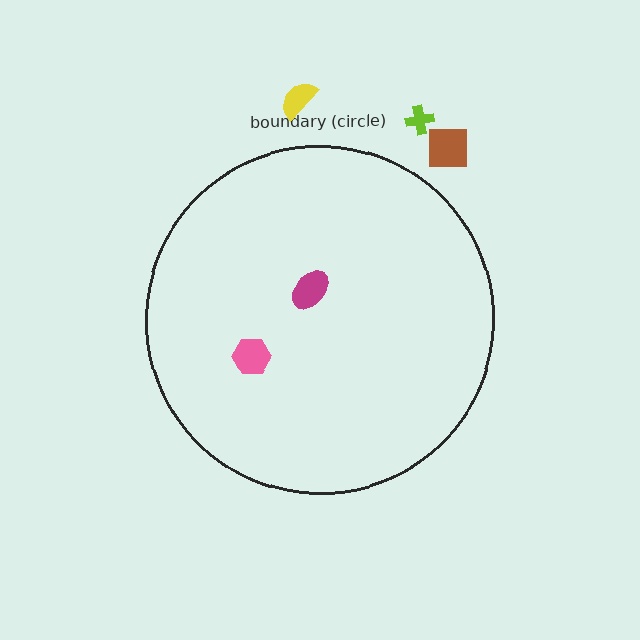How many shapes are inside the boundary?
2 inside, 3 outside.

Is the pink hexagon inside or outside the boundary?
Inside.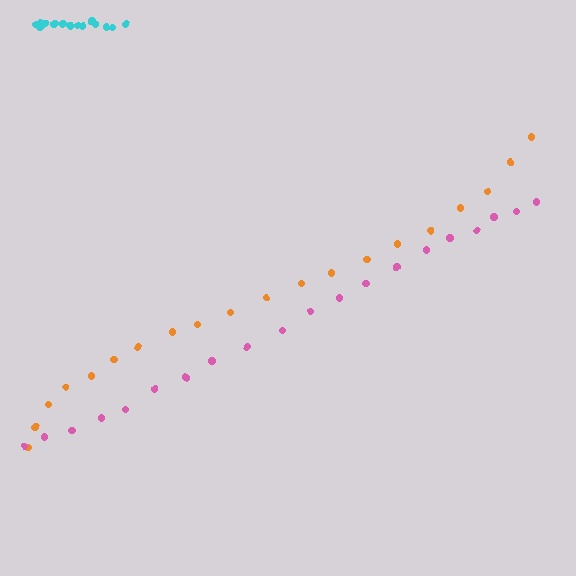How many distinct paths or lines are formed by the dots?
There are 3 distinct paths.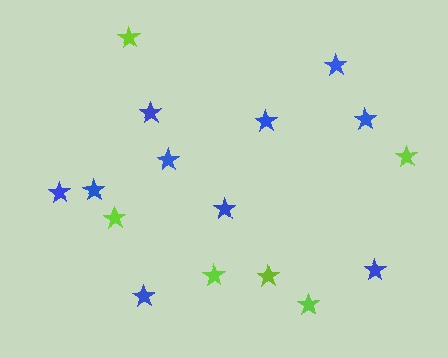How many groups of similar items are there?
There are 2 groups: one group of blue stars (10) and one group of lime stars (6).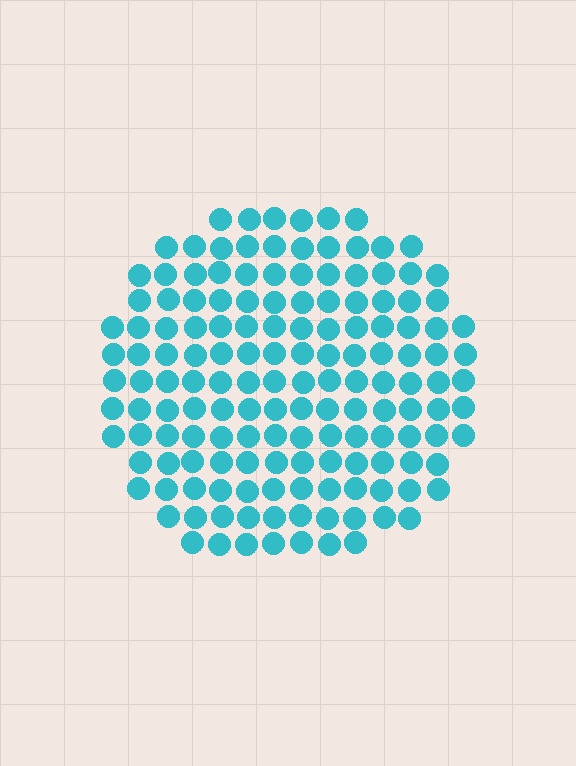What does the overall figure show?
The overall figure shows a circle.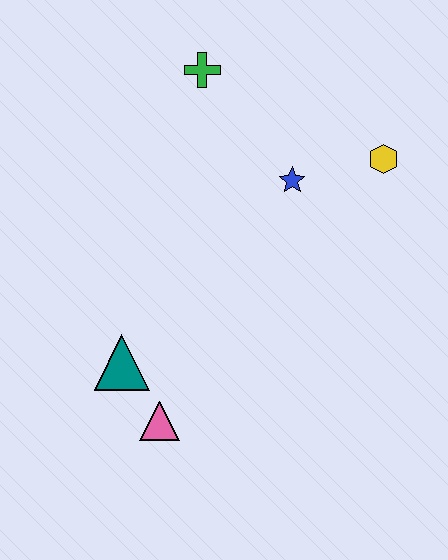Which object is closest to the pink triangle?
The teal triangle is closest to the pink triangle.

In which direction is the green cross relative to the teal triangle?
The green cross is above the teal triangle.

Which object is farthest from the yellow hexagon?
The pink triangle is farthest from the yellow hexagon.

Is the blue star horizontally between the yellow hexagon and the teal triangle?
Yes